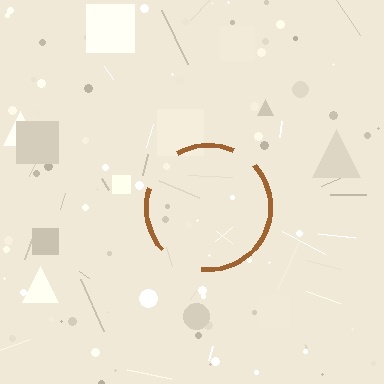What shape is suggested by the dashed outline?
The dashed outline suggests a circle.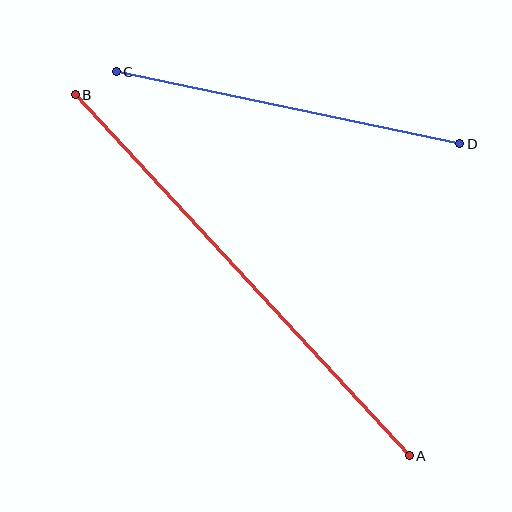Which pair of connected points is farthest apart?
Points A and B are farthest apart.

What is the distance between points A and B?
The distance is approximately 492 pixels.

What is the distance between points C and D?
The distance is approximately 351 pixels.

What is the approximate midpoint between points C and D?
The midpoint is at approximately (288, 108) pixels.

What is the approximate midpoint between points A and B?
The midpoint is at approximately (242, 275) pixels.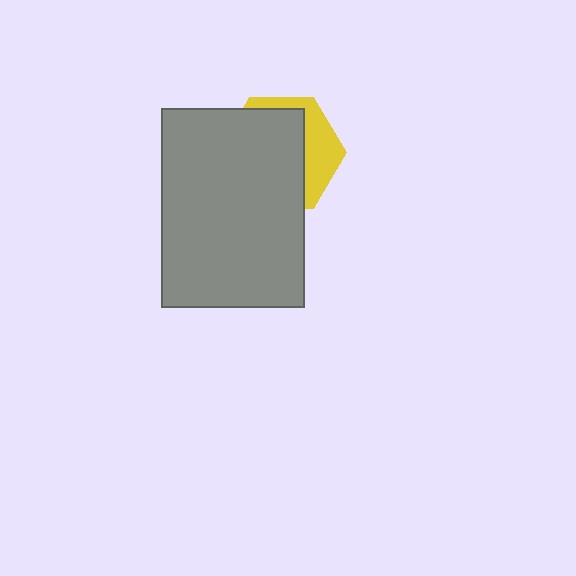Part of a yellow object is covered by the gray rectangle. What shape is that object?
It is a hexagon.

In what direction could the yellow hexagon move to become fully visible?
The yellow hexagon could move toward the upper-right. That would shift it out from behind the gray rectangle entirely.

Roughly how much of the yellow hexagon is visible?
A small part of it is visible (roughly 31%).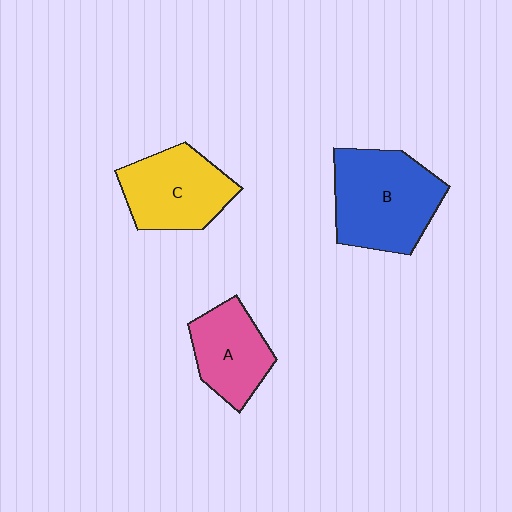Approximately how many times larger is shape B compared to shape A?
Approximately 1.5 times.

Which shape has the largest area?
Shape B (blue).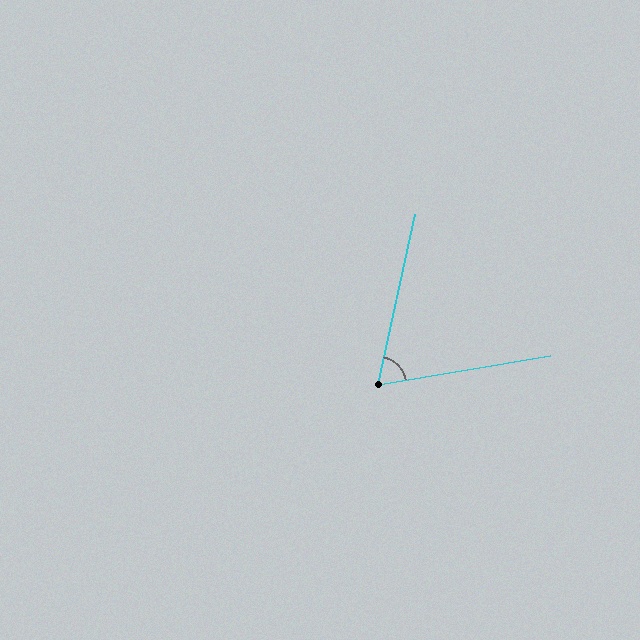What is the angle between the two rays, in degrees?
Approximately 68 degrees.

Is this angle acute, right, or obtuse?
It is acute.